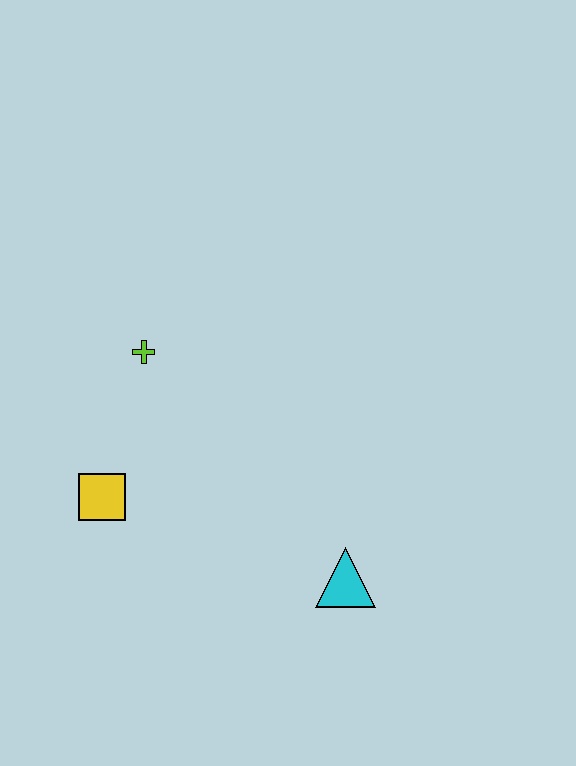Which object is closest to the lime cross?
The yellow square is closest to the lime cross.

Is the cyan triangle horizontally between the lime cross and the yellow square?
No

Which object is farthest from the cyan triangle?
The lime cross is farthest from the cyan triangle.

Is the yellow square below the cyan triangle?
No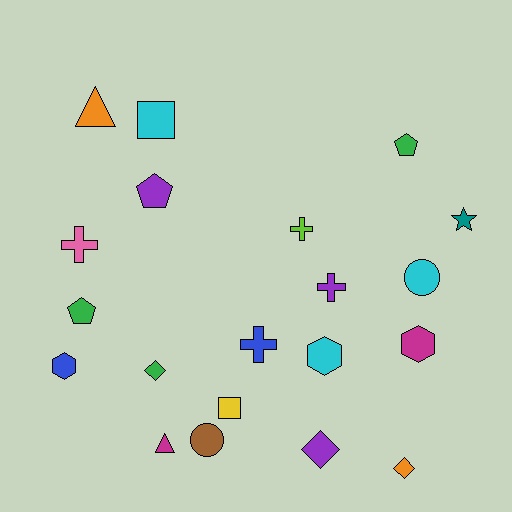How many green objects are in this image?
There are 3 green objects.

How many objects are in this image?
There are 20 objects.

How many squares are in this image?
There are 2 squares.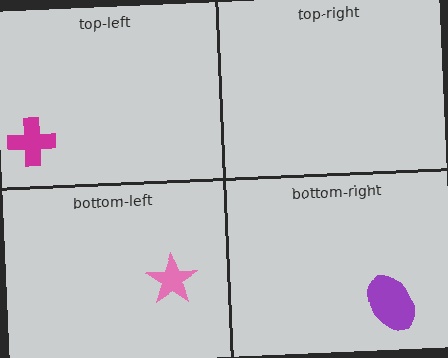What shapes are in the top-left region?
The magenta cross.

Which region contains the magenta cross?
The top-left region.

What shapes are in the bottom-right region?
The purple ellipse.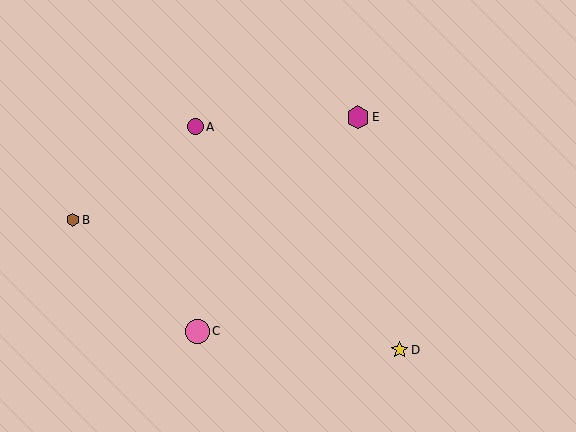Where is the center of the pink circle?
The center of the pink circle is at (197, 331).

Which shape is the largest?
The pink circle (labeled C) is the largest.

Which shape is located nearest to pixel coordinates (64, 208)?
The brown hexagon (labeled B) at (73, 220) is nearest to that location.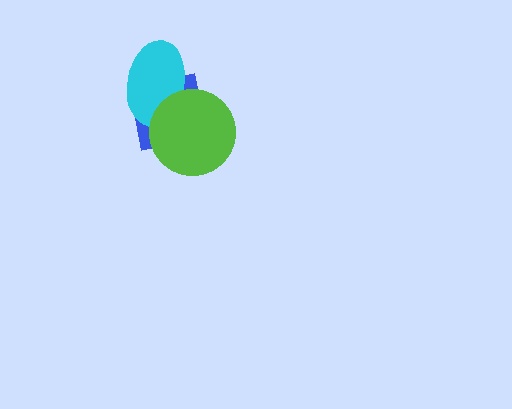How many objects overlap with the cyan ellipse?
2 objects overlap with the cyan ellipse.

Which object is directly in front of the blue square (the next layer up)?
The cyan ellipse is directly in front of the blue square.